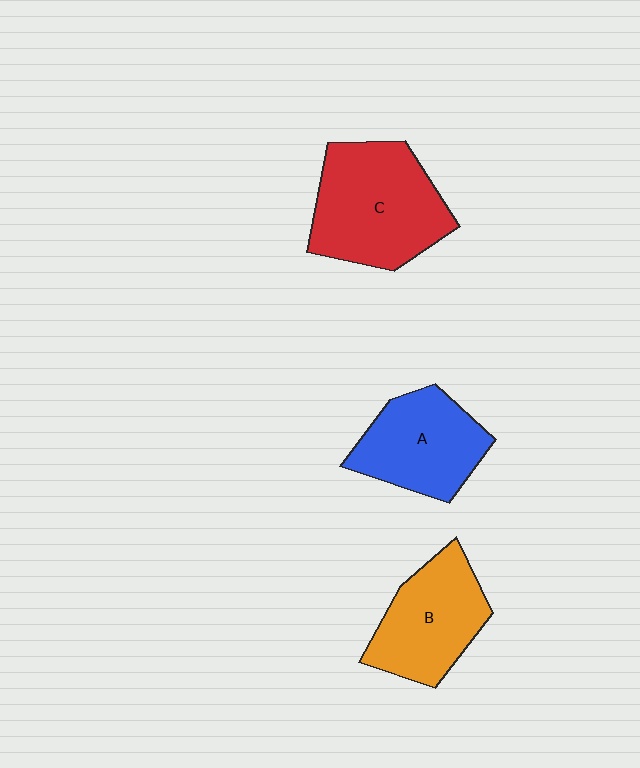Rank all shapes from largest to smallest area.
From largest to smallest: C (red), B (orange), A (blue).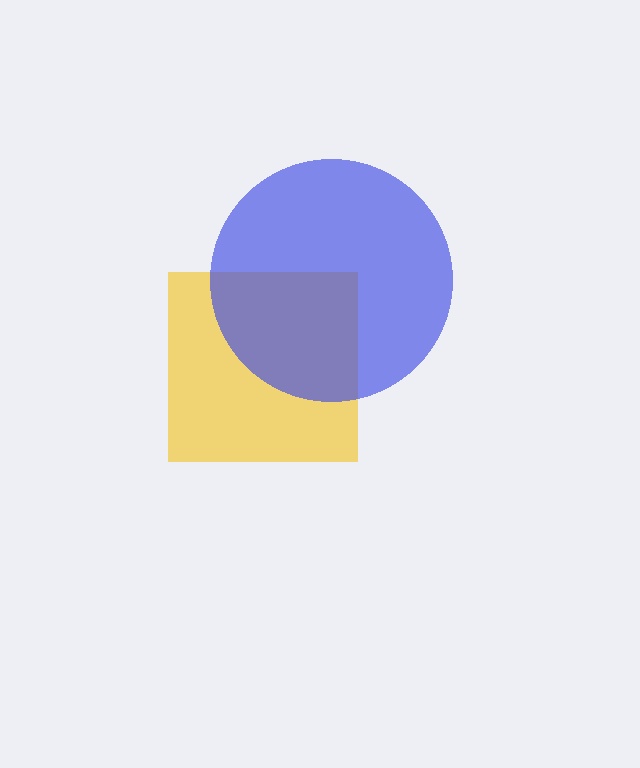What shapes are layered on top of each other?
The layered shapes are: a yellow square, a blue circle.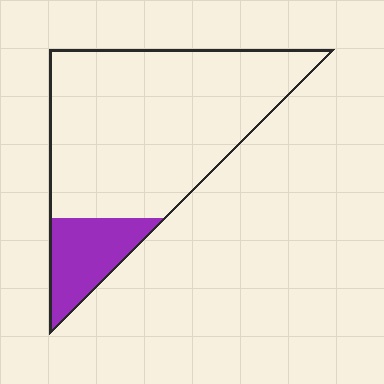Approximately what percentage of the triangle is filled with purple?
Approximately 15%.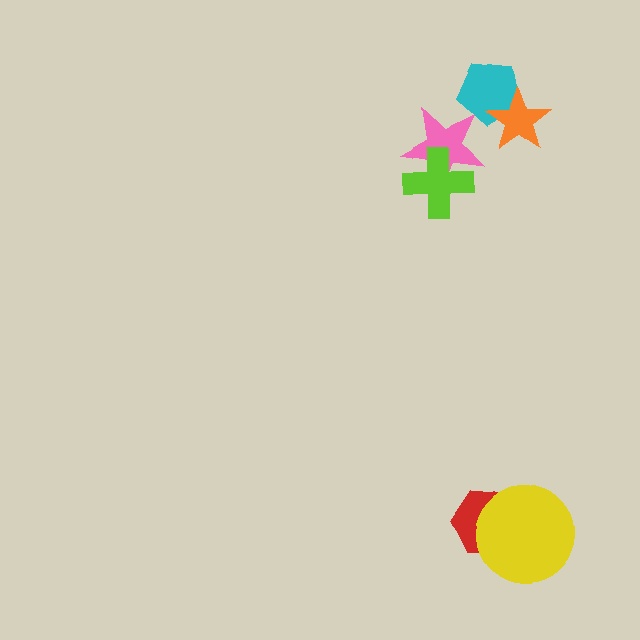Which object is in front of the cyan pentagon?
The orange star is in front of the cyan pentagon.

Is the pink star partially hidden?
Yes, it is partially covered by another shape.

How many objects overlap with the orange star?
1 object overlaps with the orange star.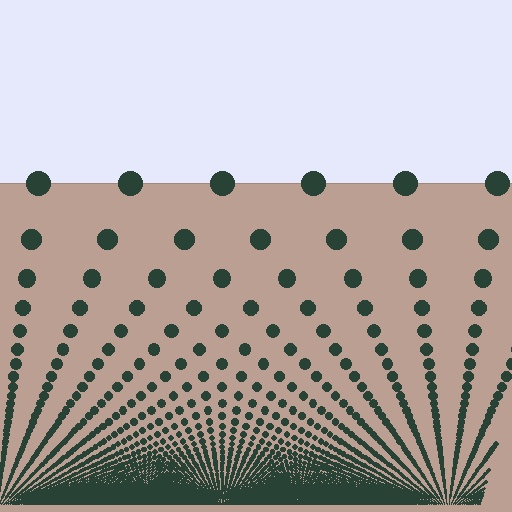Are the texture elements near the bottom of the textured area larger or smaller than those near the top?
Smaller. The gradient is inverted — elements near the bottom are smaller and denser.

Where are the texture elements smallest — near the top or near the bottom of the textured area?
Near the bottom.